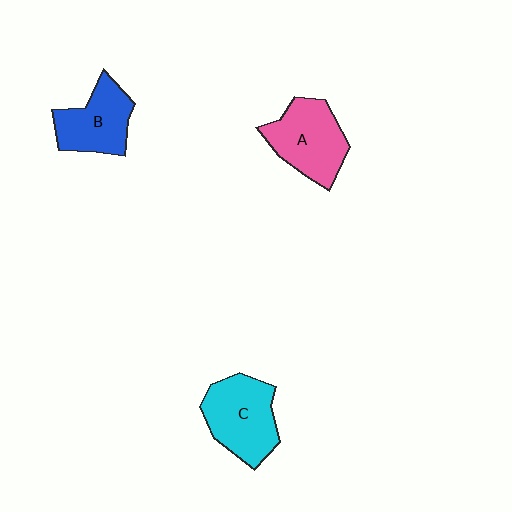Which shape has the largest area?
Shape C (cyan).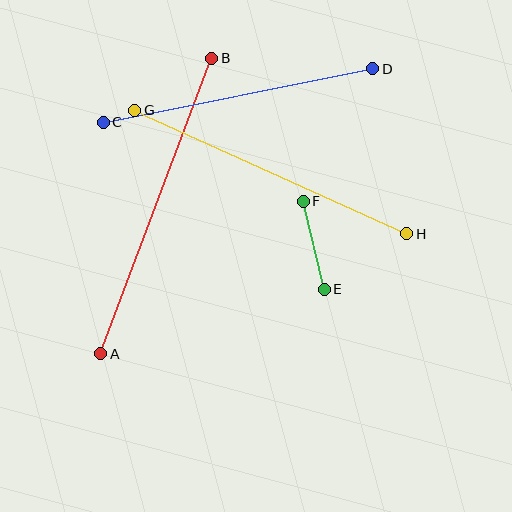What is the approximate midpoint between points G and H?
The midpoint is at approximately (271, 172) pixels.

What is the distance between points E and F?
The distance is approximately 91 pixels.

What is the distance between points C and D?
The distance is approximately 275 pixels.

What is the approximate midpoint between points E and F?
The midpoint is at approximately (314, 245) pixels.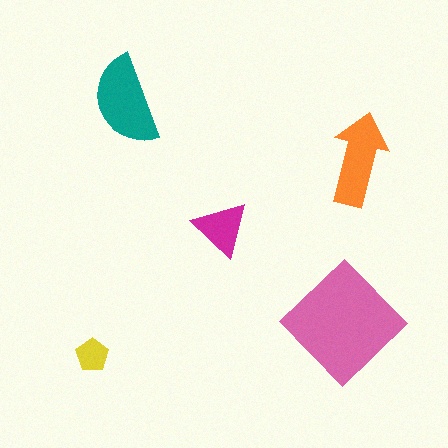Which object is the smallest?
The yellow pentagon.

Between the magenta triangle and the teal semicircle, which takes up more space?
The teal semicircle.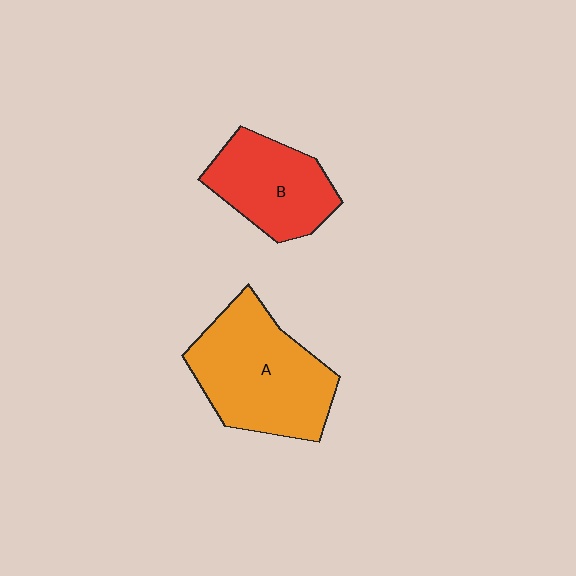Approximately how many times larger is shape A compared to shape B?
Approximately 1.5 times.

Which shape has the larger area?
Shape A (orange).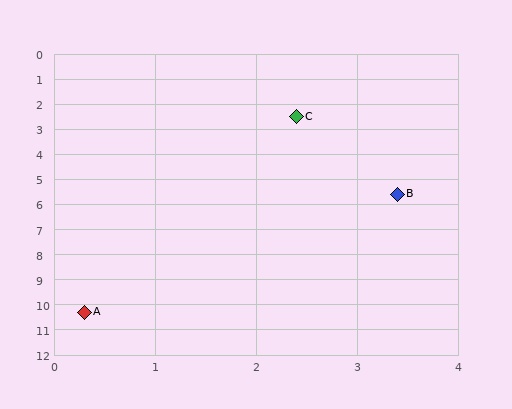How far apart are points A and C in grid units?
Points A and C are about 8.1 grid units apart.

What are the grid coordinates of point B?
Point B is at approximately (3.4, 5.6).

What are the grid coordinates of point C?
Point C is at approximately (2.4, 2.5).